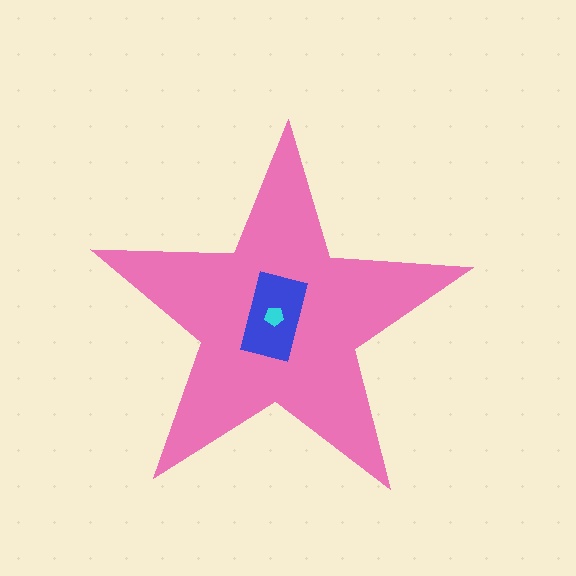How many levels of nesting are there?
3.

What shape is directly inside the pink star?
The blue rectangle.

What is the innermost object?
The cyan pentagon.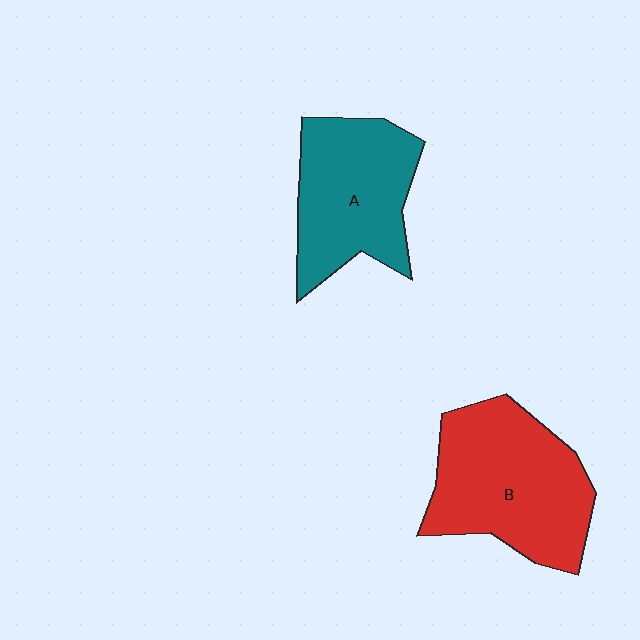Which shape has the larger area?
Shape B (red).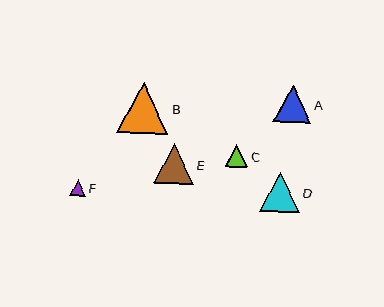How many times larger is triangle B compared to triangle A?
Triangle B is approximately 1.3 times the size of triangle A.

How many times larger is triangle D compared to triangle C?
Triangle D is approximately 1.8 times the size of triangle C.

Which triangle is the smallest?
Triangle F is the smallest with a size of approximately 16 pixels.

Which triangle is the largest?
Triangle B is the largest with a size of approximately 51 pixels.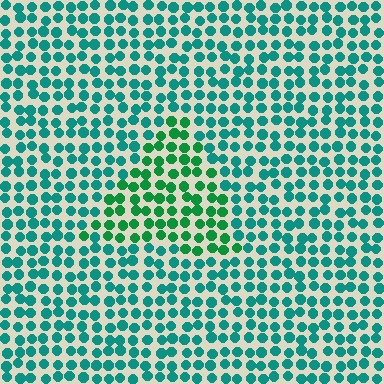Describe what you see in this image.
The image is filled with small teal elements in a uniform arrangement. A triangle-shaped region is visible where the elements are tinted to a slightly different hue, forming a subtle color boundary.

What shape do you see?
I see a triangle.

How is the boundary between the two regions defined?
The boundary is defined purely by a slight shift in hue (about 33 degrees). Spacing, size, and orientation are identical on both sides.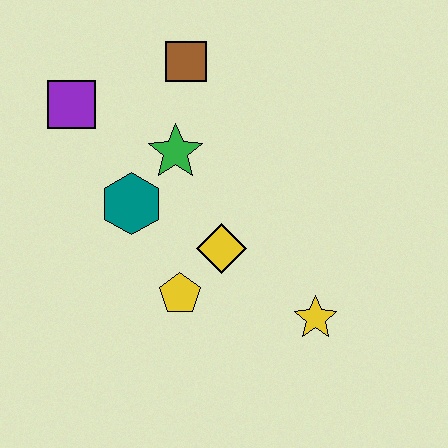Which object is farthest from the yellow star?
The purple square is farthest from the yellow star.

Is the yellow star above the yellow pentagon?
No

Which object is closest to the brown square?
The green star is closest to the brown square.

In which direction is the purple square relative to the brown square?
The purple square is to the left of the brown square.